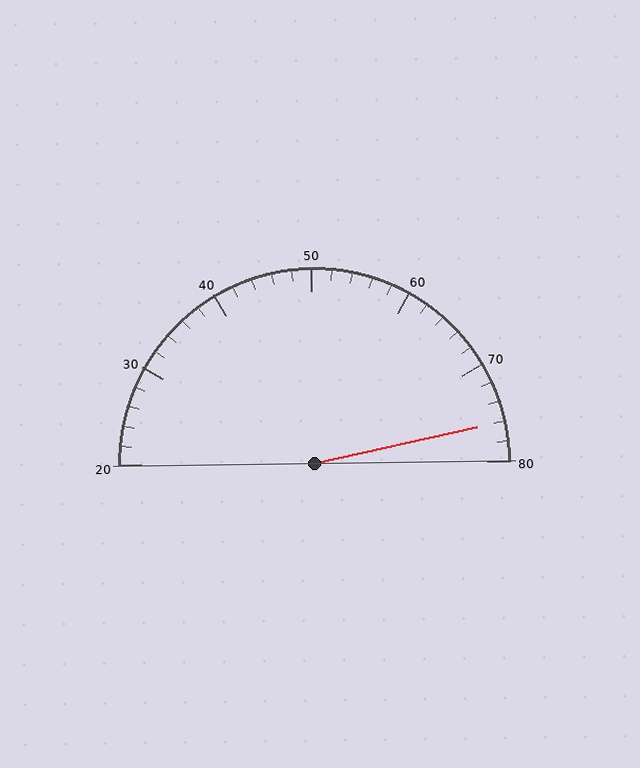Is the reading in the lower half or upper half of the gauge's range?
The reading is in the upper half of the range (20 to 80).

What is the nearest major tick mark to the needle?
The nearest major tick mark is 80.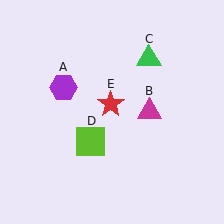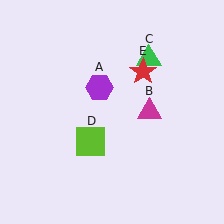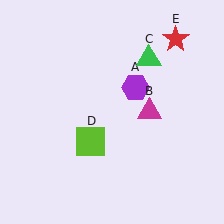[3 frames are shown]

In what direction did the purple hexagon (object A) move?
The purple hexagon (object A) moved right.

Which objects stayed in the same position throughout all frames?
Magenta triangle (object B) and green triangle (object C) and lime square (object D) remained stationary.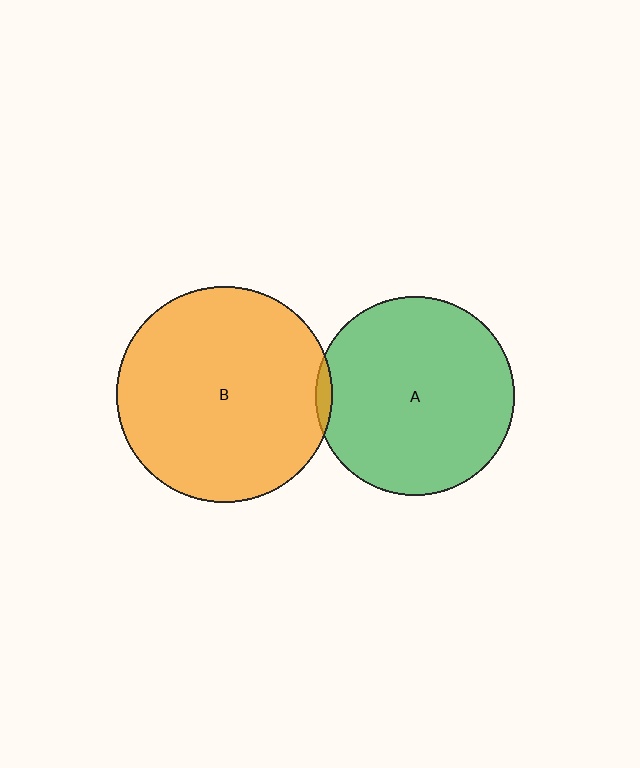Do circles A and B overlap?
Yes.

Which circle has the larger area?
Circle B (orange).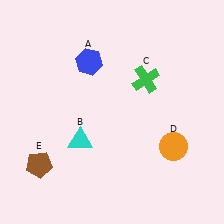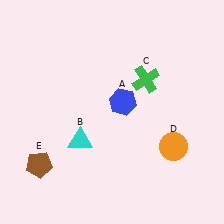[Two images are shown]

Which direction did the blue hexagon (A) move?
The blue hexagon (A) moved down.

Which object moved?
The blue hexagon (A) moved down.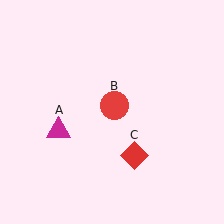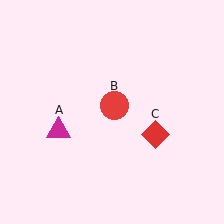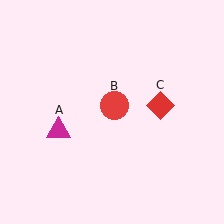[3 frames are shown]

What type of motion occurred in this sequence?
The red diamond (object C) rotated counterclockwise around the center of the scene.